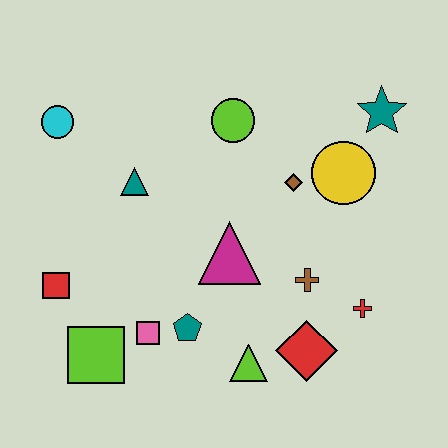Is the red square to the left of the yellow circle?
Yes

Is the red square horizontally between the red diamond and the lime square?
No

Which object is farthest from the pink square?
The teal star is farthest from the pink square.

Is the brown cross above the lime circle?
No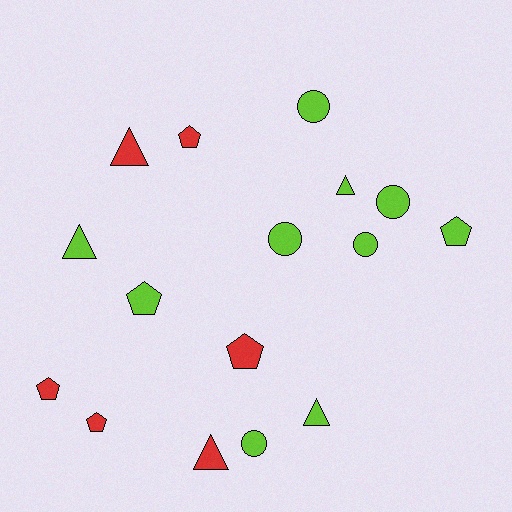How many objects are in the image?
There are 16 objects.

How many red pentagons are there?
There are 4 red pentagons.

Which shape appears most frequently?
Pentagon, with 6 objects.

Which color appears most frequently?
Lime, with 10 objects.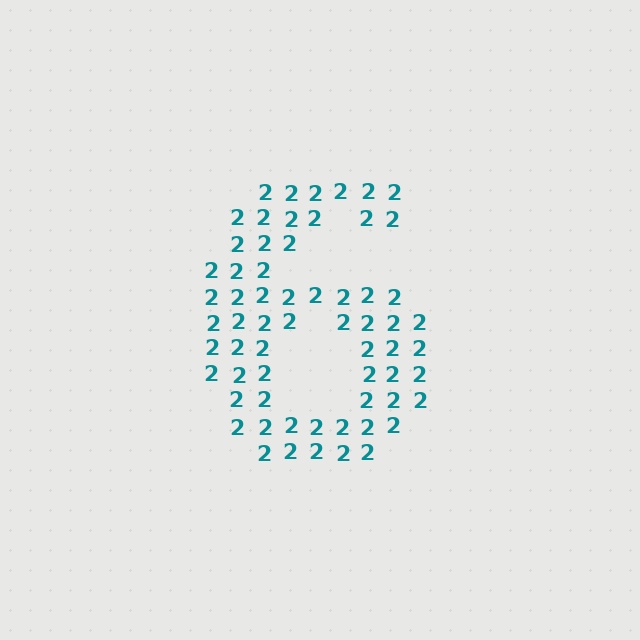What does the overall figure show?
The overall figure shows the digit 6.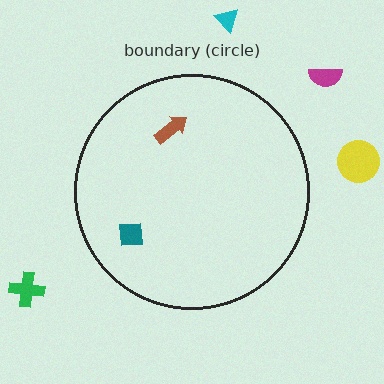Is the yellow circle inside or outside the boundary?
Outside.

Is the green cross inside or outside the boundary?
Outside.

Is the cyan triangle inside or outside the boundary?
Outside.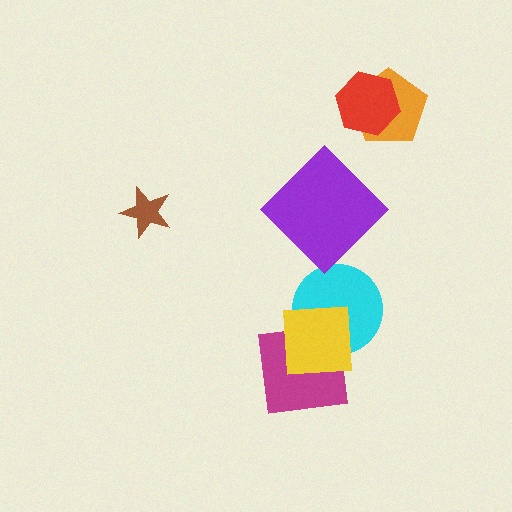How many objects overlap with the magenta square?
2 objects overlap with the magenta square.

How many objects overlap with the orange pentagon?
1 object overlaps with the orange pentagon.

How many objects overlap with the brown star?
0 objects overlap with the brown star.